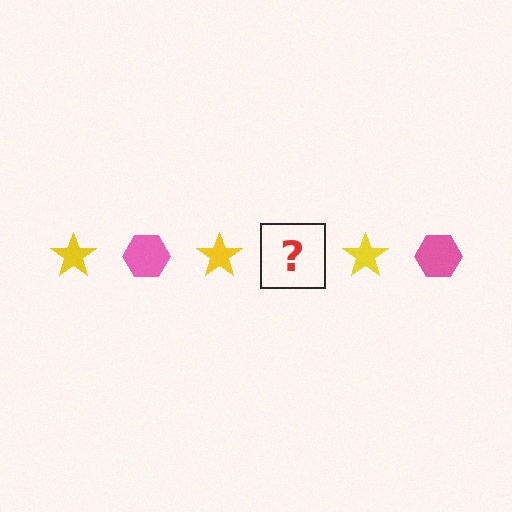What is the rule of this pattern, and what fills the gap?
The rule is that the pattern alternates between yellow star and pink hexagon. The gap should be filled with a pink hexagon.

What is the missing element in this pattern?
The missing element is a pink hexagon.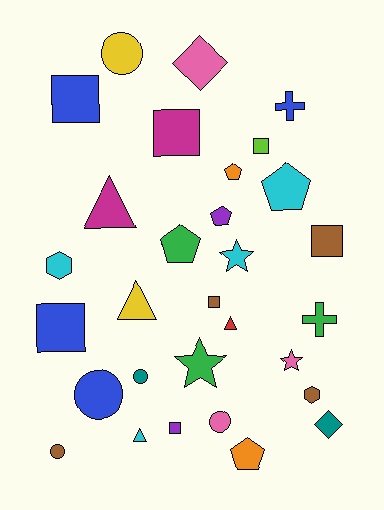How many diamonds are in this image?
There are 2 diamonds.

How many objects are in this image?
There are 30 objects.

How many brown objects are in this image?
There are 4 brown objects.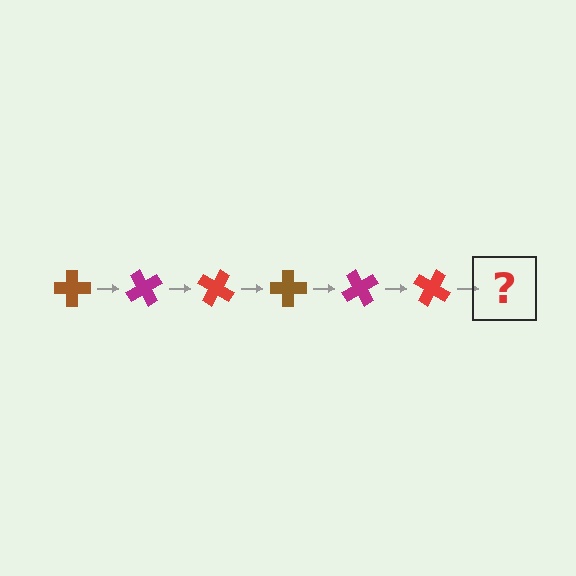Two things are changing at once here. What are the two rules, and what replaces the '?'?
The two rules are that it rotates 60 degrees each step and the color cycles through brown, magenta, and red. The '?' should be a brown cross, rotated 360 degrees from the start.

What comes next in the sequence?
The next element should be a brown cross, rotated 360 degrees from the start.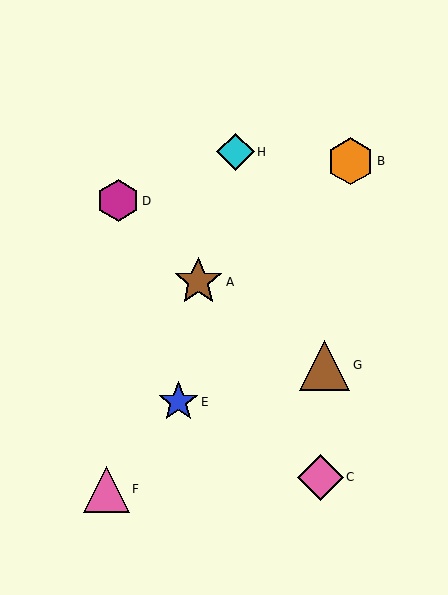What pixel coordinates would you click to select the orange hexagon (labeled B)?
Click at (350, 161) to select the orange hexagon B.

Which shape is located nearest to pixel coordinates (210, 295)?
The brown star (labeled A) at (198, 282) is nearest to that location.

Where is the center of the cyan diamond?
The center of the cyan diamond is at (236, 152).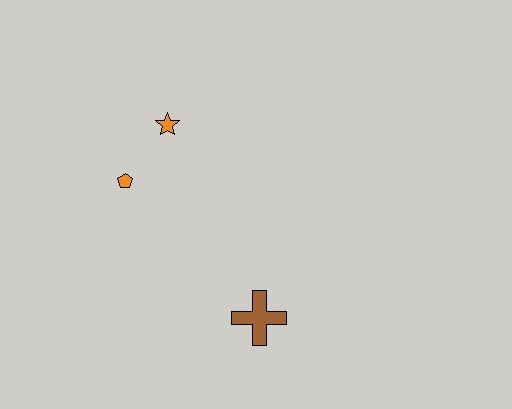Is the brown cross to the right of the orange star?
Yes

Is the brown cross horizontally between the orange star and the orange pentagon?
No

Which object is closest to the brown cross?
The orange pentagon is closest to the brown cross.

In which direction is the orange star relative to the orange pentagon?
The orange star is above the orange pentagon.